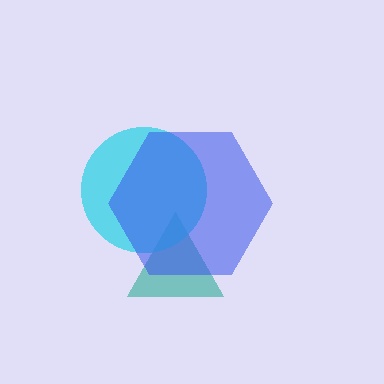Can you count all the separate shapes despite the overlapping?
Yes, there are 3 separate shapes.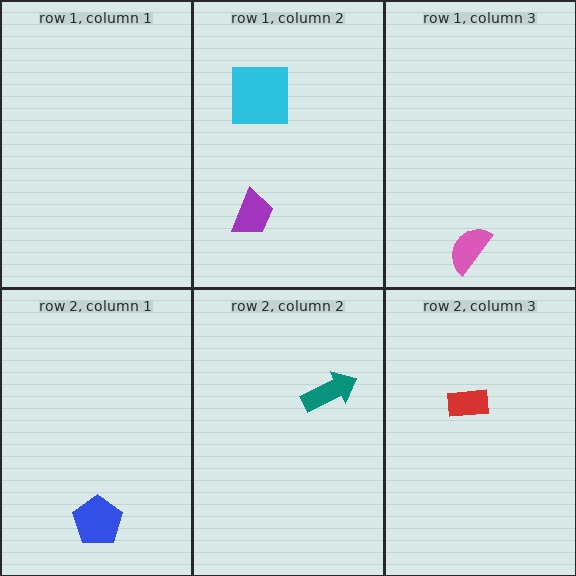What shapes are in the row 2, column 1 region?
The blue pentagon.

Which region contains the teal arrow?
The row 2, column 2 region.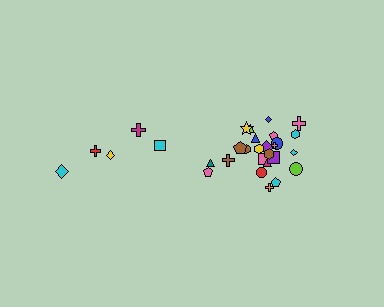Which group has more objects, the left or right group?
The right group.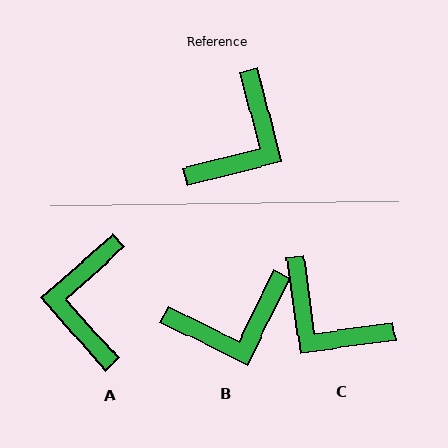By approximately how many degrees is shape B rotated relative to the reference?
Approximately 41 degrees clockwise.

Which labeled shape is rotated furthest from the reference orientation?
A, about 153 degrees away.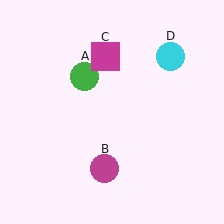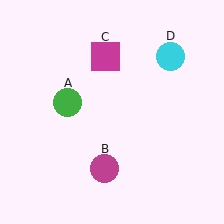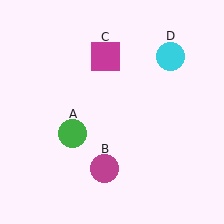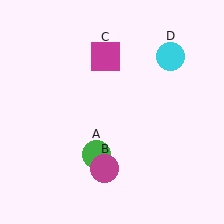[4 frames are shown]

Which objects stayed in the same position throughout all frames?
Magenta circle (object B) and magenta square (object C) and cyan circle (object D) remained stationary.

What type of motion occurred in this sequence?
The green circle (object A) rotated counterclockwise around the center of the scene.